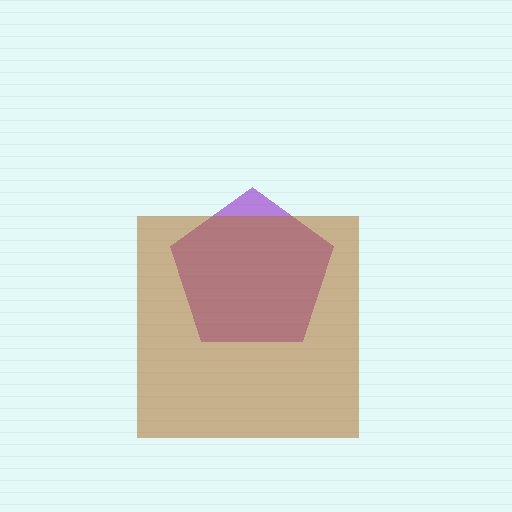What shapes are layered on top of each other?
The layered shapes are: a purple pentagon, a brown square.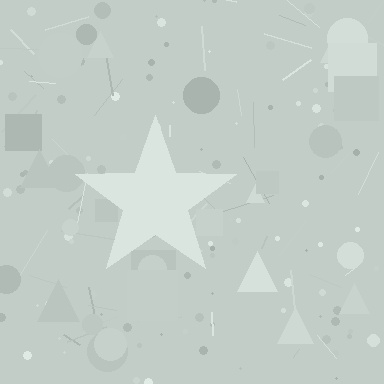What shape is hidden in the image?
A star is hidden in the image.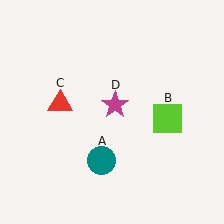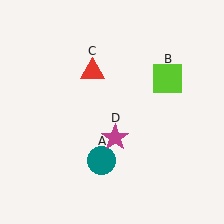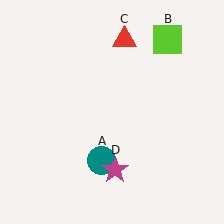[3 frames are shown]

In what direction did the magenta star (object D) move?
The magenta star (object D) moved down.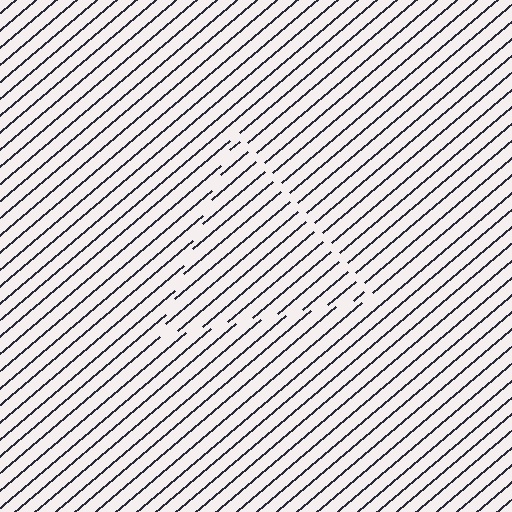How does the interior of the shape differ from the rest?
The interior of the shape contains the same grating, shifted by half a period — the contour is defined by the phase discontinuity where line-ends from the inner and outer gratings abut.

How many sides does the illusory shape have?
3 sides — the line-ends trace a triangle.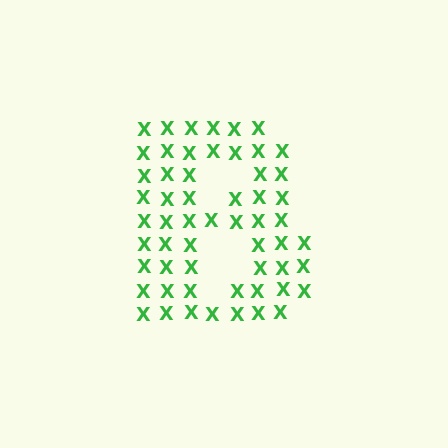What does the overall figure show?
The overall figure shows the letter B.